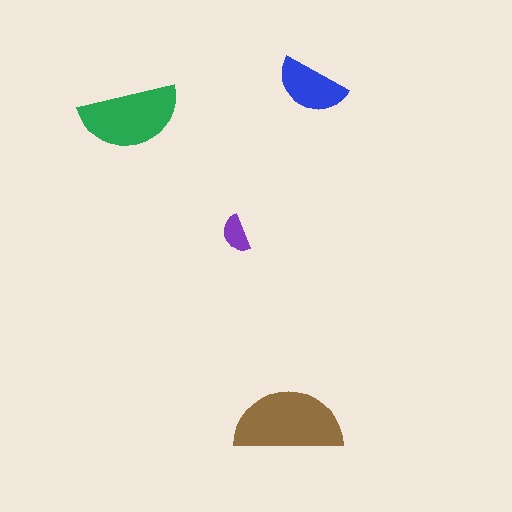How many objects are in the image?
There are 4 objects in the image.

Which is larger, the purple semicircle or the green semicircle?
The green one.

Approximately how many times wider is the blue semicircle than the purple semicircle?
About 2 times wider.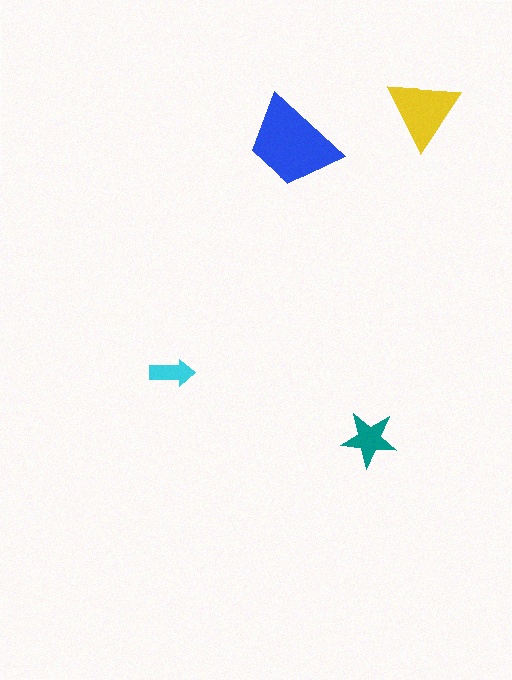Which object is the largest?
The blue trapezoid.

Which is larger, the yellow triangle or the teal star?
The yellow triangle.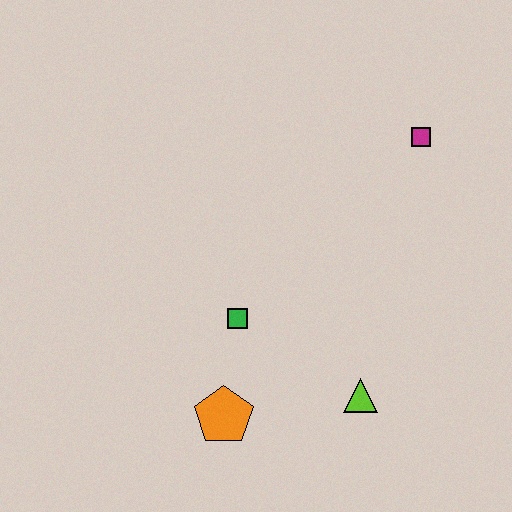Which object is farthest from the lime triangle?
The magenta square is farthest from the lime triangle.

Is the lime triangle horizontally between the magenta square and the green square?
Yes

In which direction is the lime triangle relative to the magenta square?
The lime triangle is below the magenta square.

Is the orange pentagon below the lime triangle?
Yes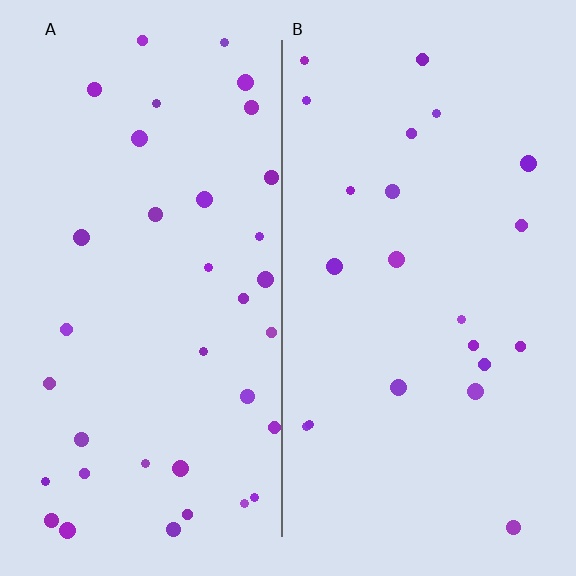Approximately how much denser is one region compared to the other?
Approximately 1.7× — region A over region B.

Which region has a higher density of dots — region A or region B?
A (the left).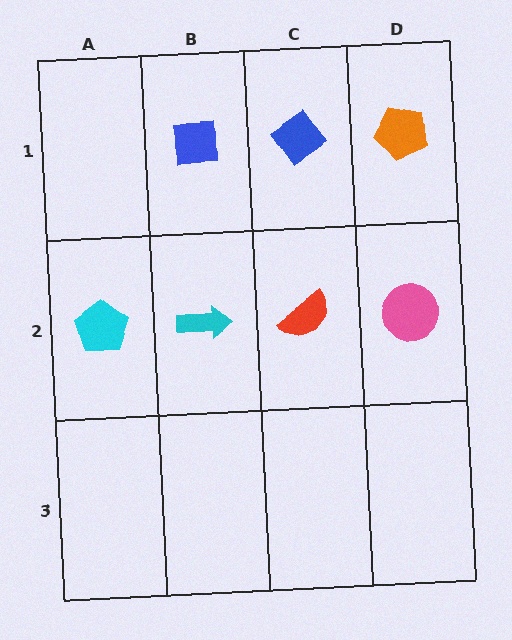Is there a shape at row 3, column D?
No, that cell is empty.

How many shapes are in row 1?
3 shapes.